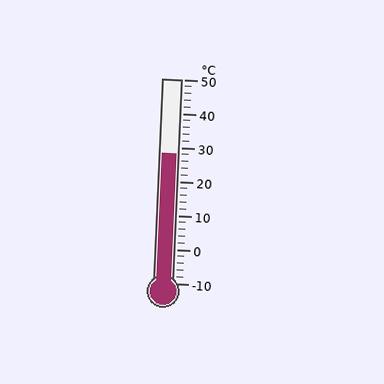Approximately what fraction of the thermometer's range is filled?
The thermometer is filled to approximately 65% of its range.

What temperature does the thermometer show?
The thermometer shows approximately 28°C.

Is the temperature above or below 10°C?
The temperature is above 10°C.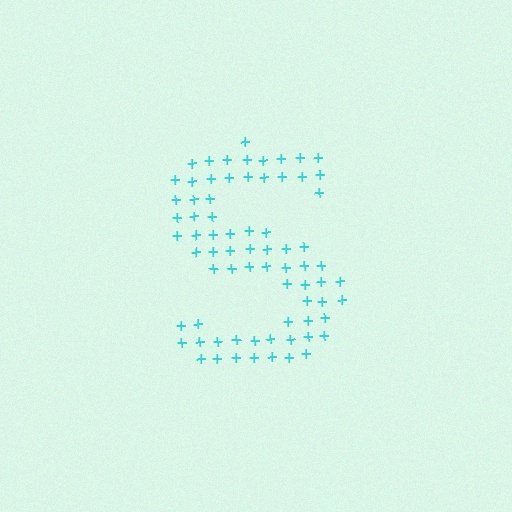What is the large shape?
The large shape is the letter S.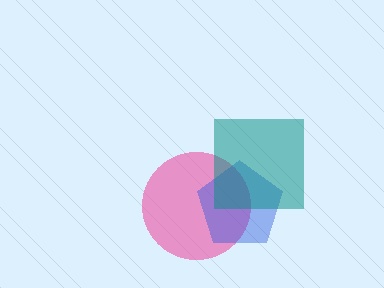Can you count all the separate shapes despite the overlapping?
Yes, there are 3 separate shapes.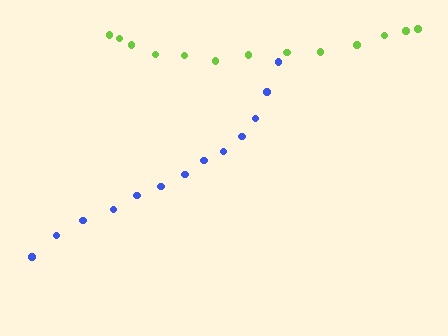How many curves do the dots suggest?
There are 2 distinct paths.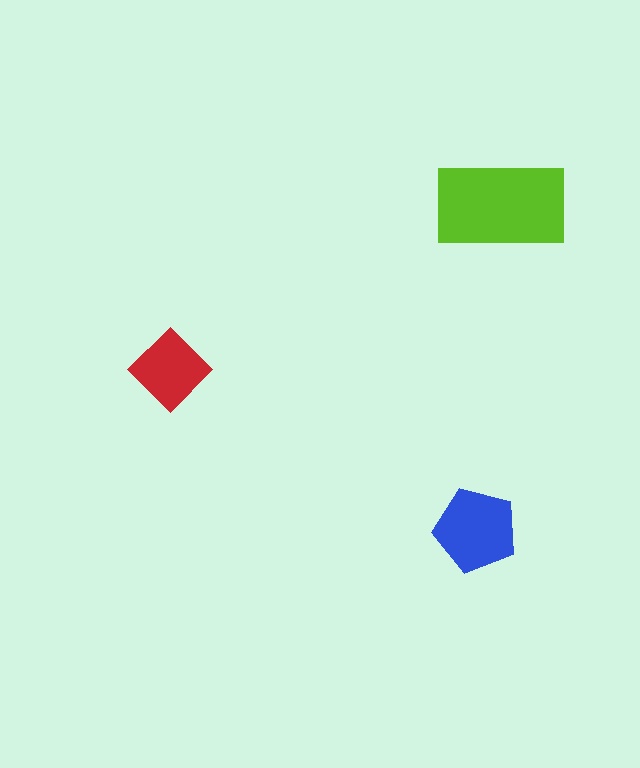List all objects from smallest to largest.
The red diamond, the blue pentagon, the lime rectangle.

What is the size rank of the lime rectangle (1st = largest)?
1st.